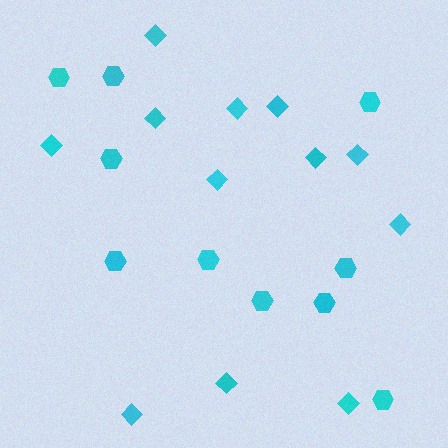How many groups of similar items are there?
There are 2 groups: one group of diamonds (12) and one group of hexagons (10).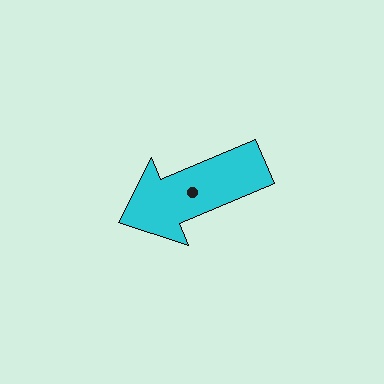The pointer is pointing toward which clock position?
Roughly 8 o'clock.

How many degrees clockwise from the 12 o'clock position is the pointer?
Approximately 247 degrees.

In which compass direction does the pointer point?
Southwest.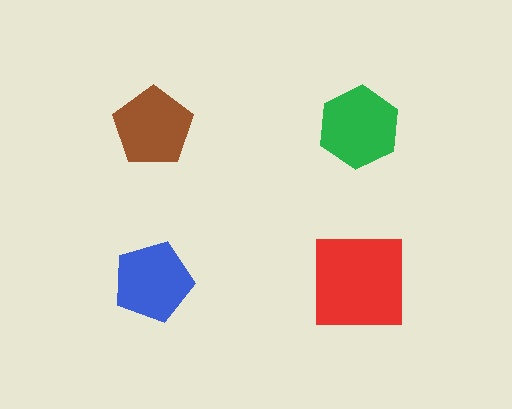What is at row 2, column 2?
A red square.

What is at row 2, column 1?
A blue pentagon.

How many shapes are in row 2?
2 shapes.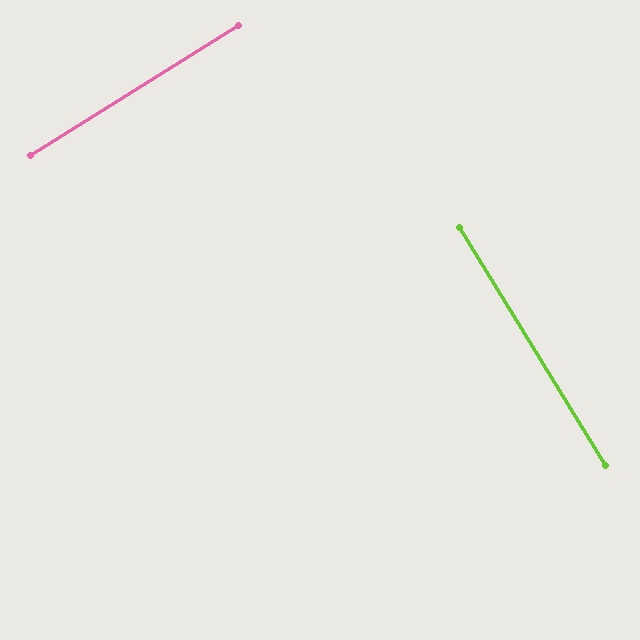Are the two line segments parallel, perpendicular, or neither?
Perpendicular — they meet at approximately 90°.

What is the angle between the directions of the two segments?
Approximately 90 degrees.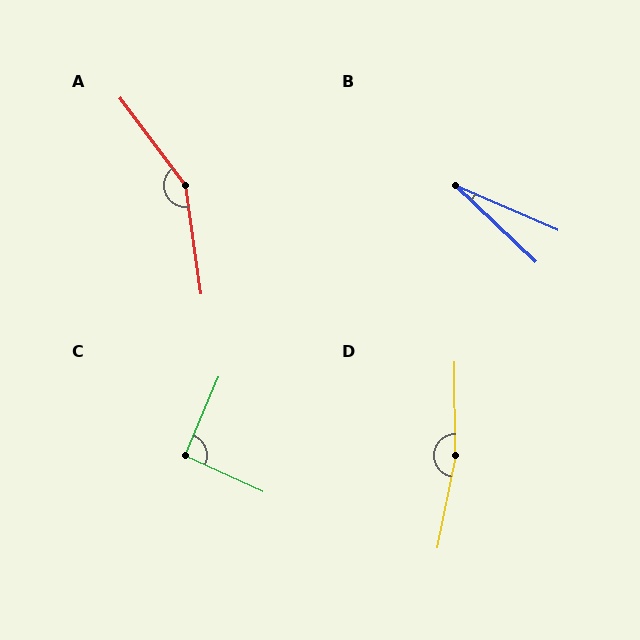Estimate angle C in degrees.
Approximately 91 degrees.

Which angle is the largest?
D, at approximately 168 degrees.